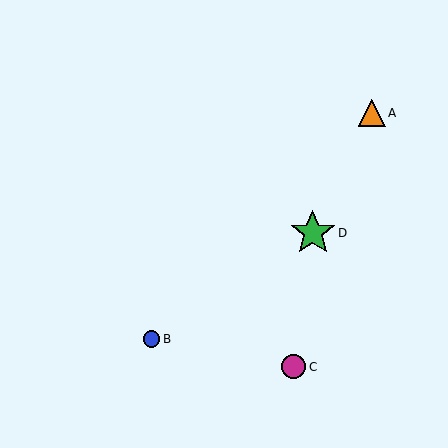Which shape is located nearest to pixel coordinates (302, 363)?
The magenta circle (labeled C) at (294, 367) is nearest to that location.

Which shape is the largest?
The green star (labeled D) is the largest.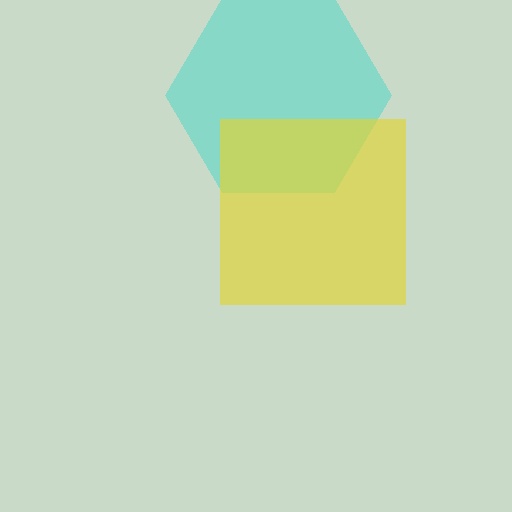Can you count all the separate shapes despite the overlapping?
Yes, there are 2 separate shapes.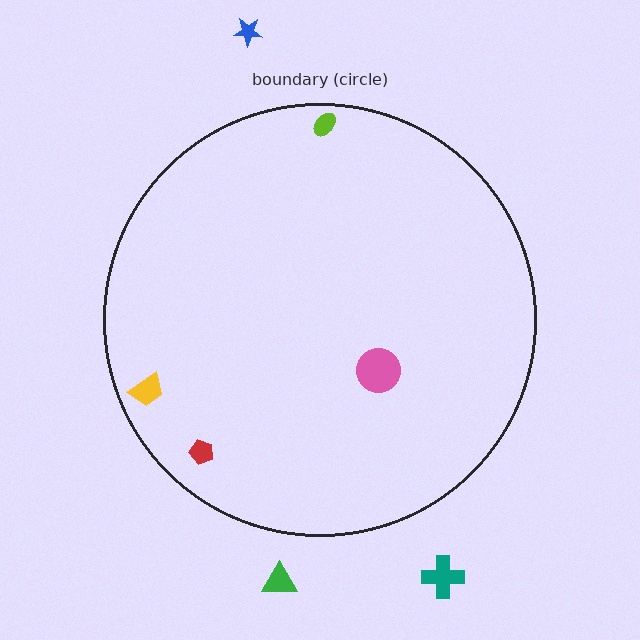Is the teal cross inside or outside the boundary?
Outside.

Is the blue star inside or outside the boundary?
Outside.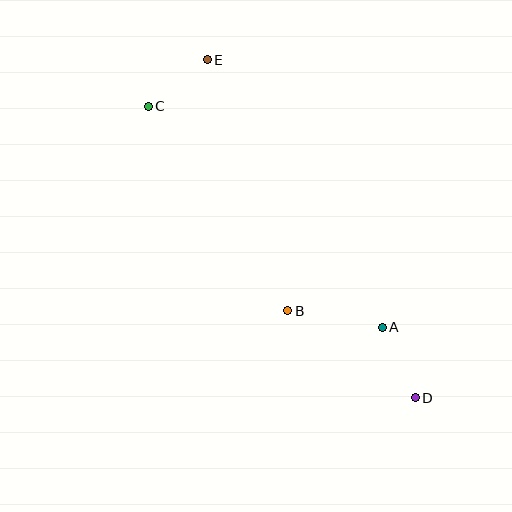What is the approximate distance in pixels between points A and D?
The distance between A and D is approximately 78 pixels.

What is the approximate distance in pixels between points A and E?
The distance between A and E is approximately 320 pixels.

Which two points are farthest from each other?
Points D and E are farthest from each other.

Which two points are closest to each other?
Points C and E are closest to each other.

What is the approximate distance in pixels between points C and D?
The distance between C and D is approximately 395 pixels.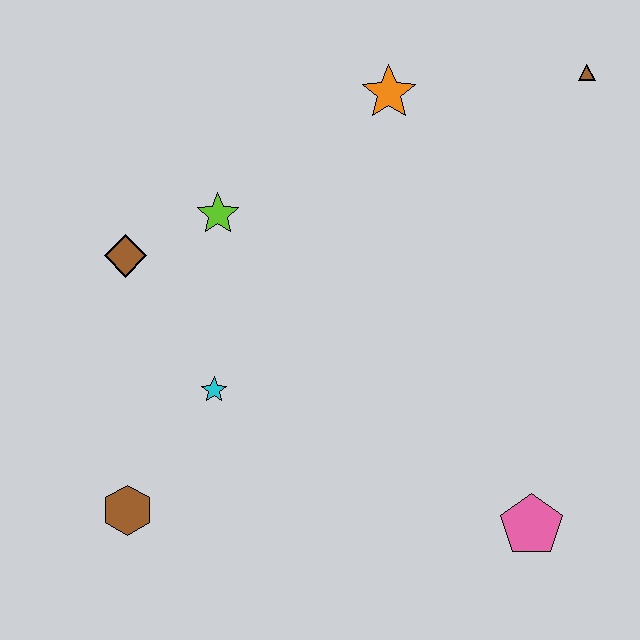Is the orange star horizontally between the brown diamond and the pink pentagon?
Yes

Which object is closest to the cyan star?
The brown hexagon is closest to the cyan star.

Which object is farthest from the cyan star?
The brown triangle is farthest from the cyan star.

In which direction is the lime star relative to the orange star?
The lime star is to the left of the orange star.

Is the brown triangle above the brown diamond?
Yes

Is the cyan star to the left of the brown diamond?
No